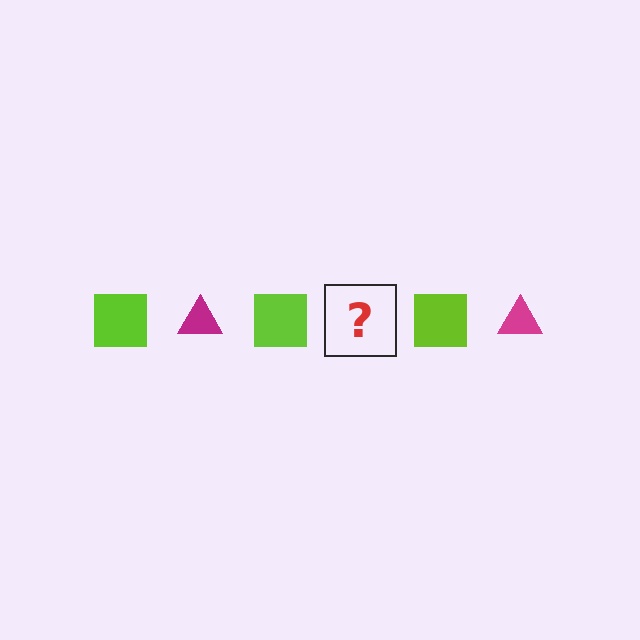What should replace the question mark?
The question mark should be replaced with a magenta triangle.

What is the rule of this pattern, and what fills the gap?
The rule is that the pattern alternates between lime square and magenta triangle. The gap should be filled with a magenta triangle.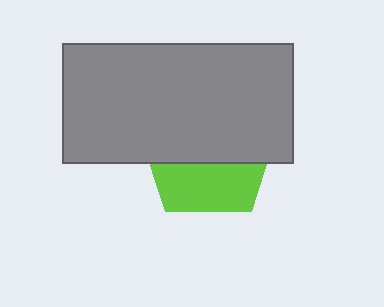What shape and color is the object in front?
The object in front is a gray rectangle.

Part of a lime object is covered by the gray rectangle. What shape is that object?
It is a pentagon.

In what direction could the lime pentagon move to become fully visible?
The lime pentagon could move down. That would shift it out from behind the gray rectangle entirely.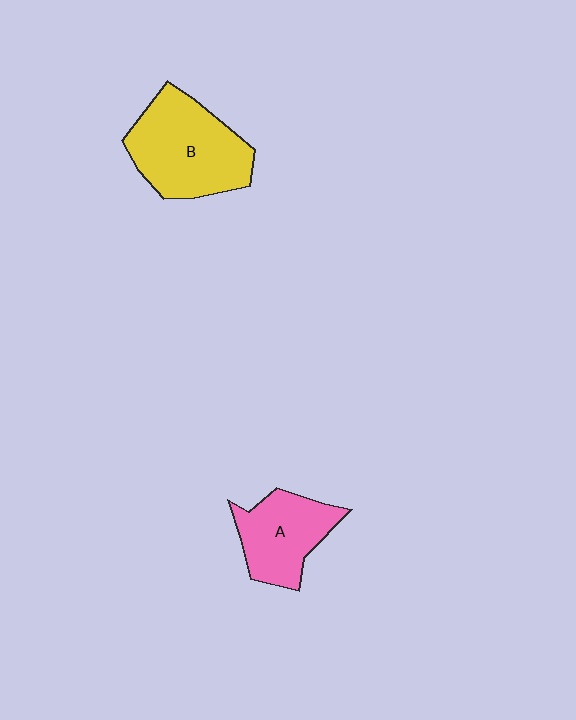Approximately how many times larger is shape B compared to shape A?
Approximately 1.4 times.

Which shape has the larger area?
Shape B (yellow).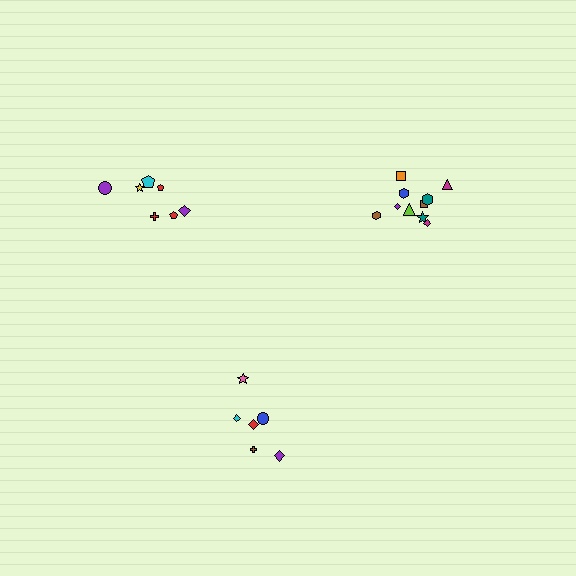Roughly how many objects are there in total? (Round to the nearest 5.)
Roughly 25 objects in total.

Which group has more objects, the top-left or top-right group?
The top-right group.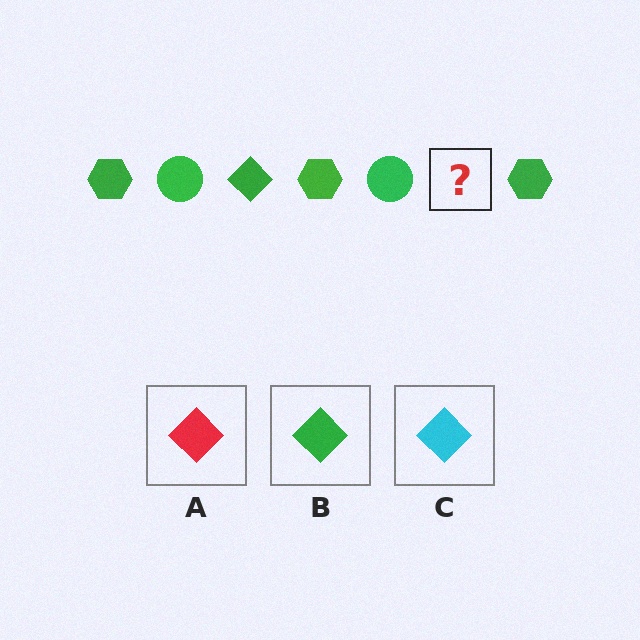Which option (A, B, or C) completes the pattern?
B.